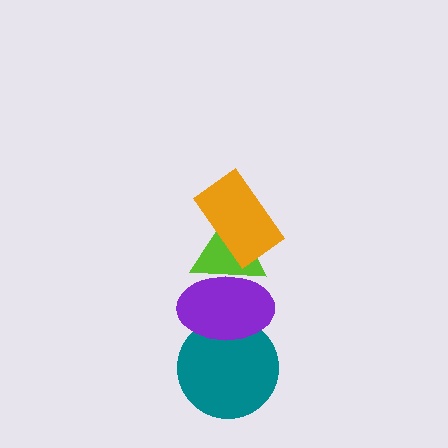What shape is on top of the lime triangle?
The orange rectangle is on top of the lime triangle.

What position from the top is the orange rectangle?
The orange rectangle is 1st from the top.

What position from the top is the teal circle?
The teal circle is 4th from the top.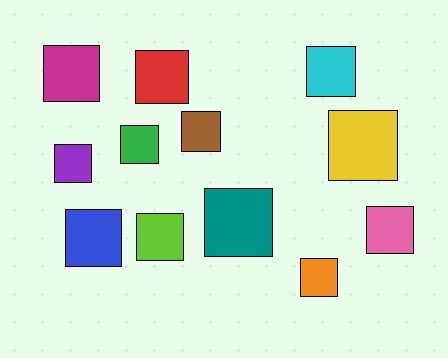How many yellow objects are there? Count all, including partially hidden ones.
There is 1 yellow object.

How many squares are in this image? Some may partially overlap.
There are 12 squares.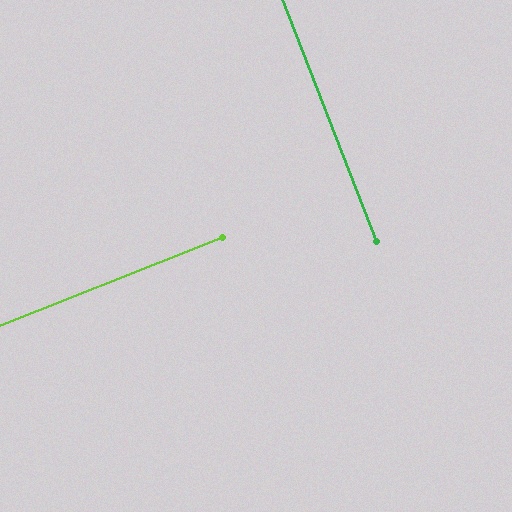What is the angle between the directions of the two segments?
Approximately 90 degrees.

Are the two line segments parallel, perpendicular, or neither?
Perpendicular — they meet at approximately 90°.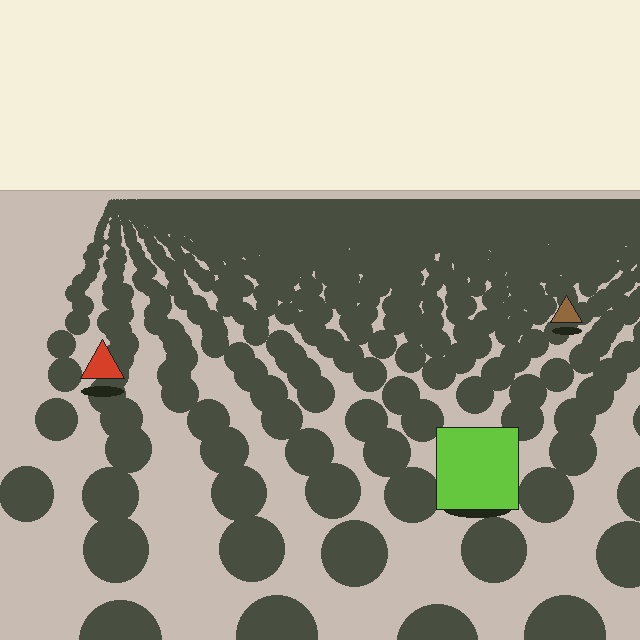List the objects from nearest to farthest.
From nearest to farthest: the lime square, the red triangle, the brown triangle.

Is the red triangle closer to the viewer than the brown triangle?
Yes. The red triangle is closer — you can tell from the texture gradient: the ground texture is coarser near it.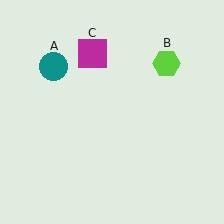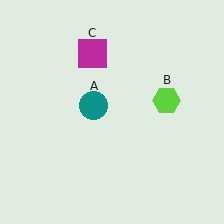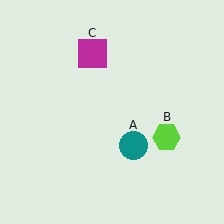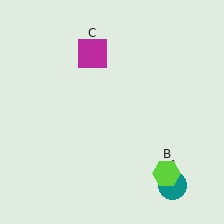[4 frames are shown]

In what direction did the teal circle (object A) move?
The teal circle (object A) moved down and to the right.